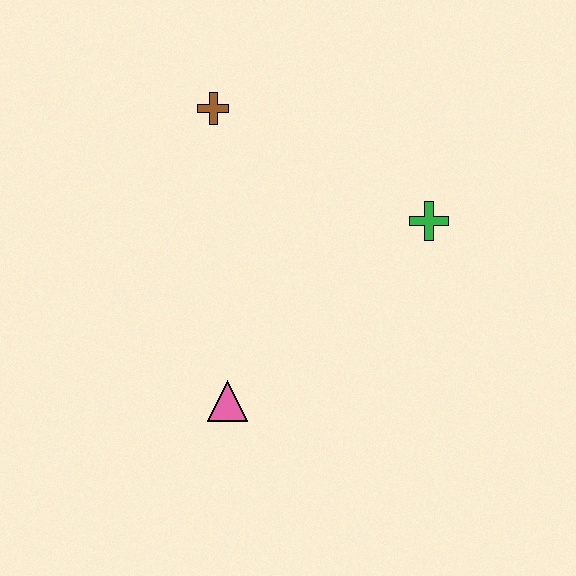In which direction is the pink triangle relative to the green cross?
The pink triangle is to the left of the green cross.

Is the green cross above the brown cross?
No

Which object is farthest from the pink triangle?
The brown cross is farthest from the pink triangle.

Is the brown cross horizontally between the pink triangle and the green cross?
No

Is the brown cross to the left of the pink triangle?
Yes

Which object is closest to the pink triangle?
The green cross is closest to the pink triangle.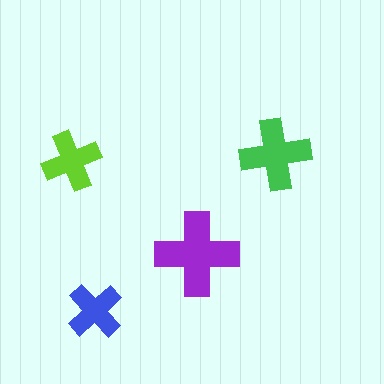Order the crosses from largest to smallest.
the purple one, the green one, the lime one, the blue one.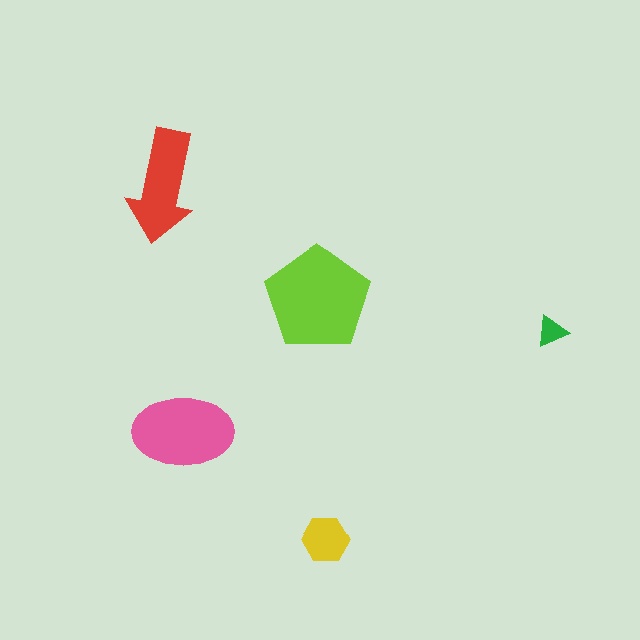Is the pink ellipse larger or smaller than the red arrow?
Larger.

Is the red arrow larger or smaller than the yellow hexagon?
Larger.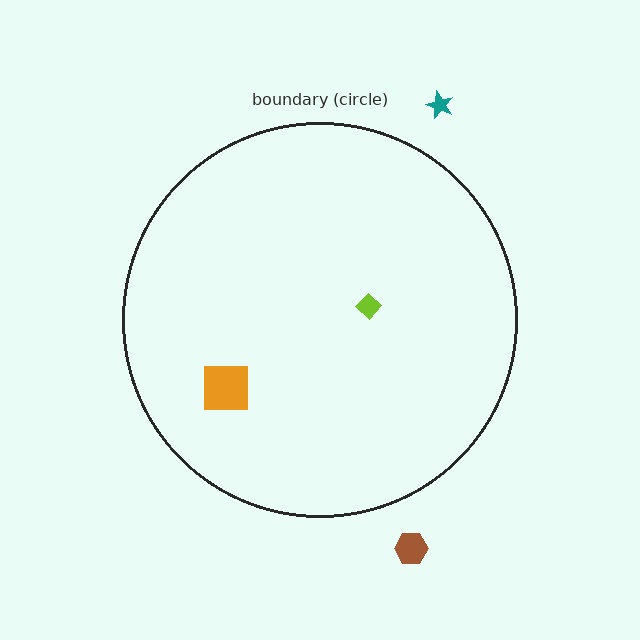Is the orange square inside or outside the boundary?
Inside.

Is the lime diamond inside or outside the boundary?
Inside.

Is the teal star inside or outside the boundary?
Outside.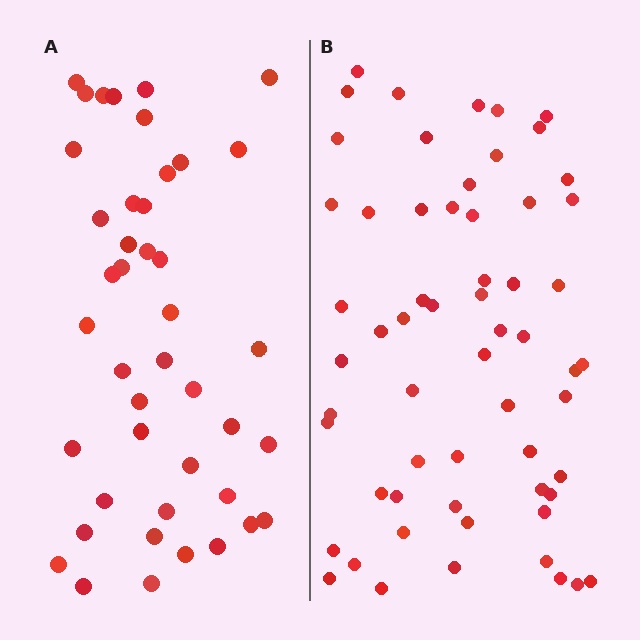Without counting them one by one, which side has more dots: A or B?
Region B (the right region) has more dots.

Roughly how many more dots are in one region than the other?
Region B has approximately 15 more dots than region A.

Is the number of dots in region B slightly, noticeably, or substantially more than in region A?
Region B has noticeably more, but not dramatically so. The ratio is roughly 1.4 to 1.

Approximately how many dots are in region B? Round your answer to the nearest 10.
About 60 dots.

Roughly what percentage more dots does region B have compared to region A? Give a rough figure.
About 40% more.